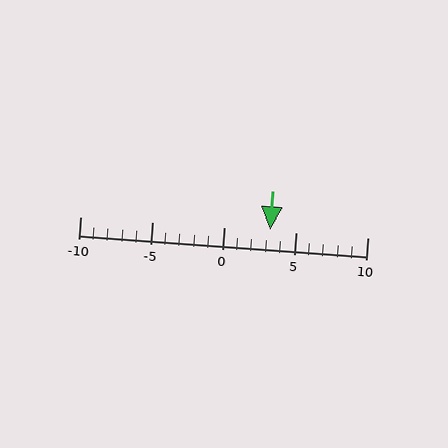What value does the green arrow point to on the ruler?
The green arrow points to approximately 3.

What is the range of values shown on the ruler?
The ruler shows values from -10 to 10.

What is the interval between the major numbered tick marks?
The major tick marks are spaced 5 units apart.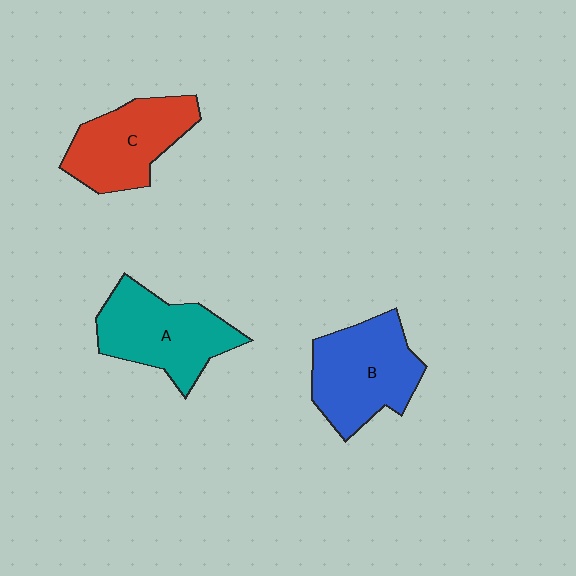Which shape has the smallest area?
Shape C (red).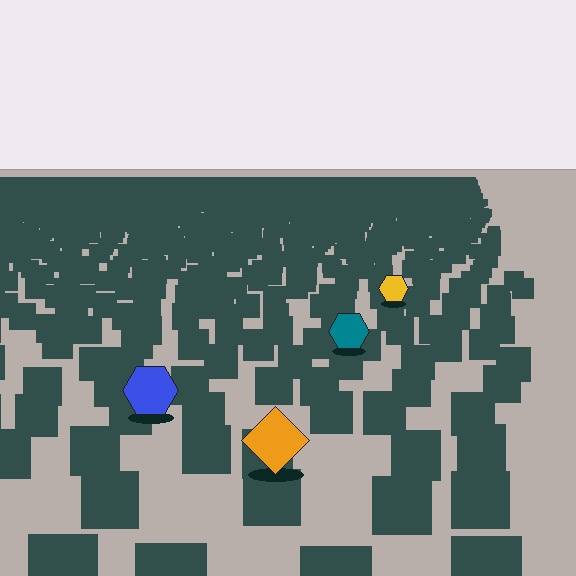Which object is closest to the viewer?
The orange diamond is closest. The texture marks near it are larger and more spread out.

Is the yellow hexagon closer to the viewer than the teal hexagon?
No. The teal hexagon is closer — you can tell from the texture gradient: the ground texture is coarser near it.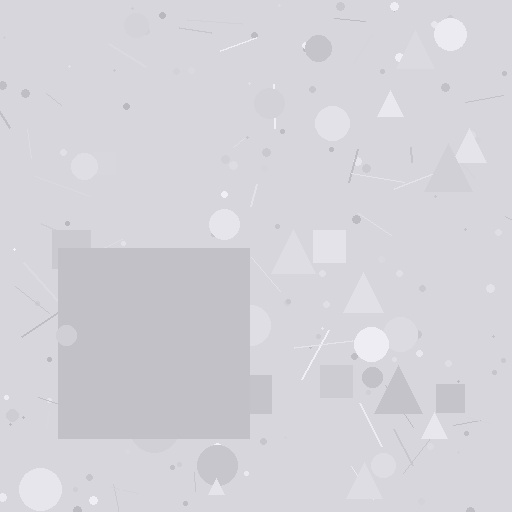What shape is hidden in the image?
A square is hidden in the image.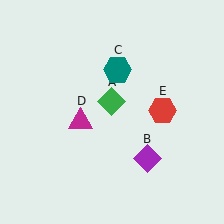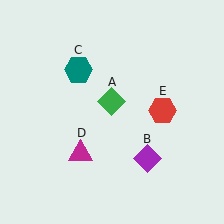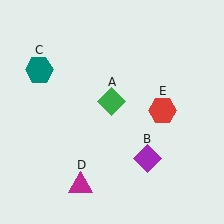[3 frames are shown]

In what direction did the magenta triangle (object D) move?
The magenta triangle (object D) moved down.